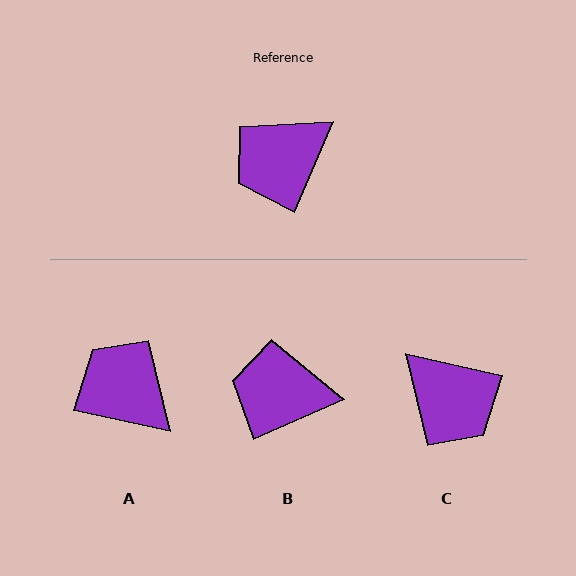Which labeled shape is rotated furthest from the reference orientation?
C, about 101 degrees away.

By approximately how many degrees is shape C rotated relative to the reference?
Approximately 101 degrees counter-clockwise.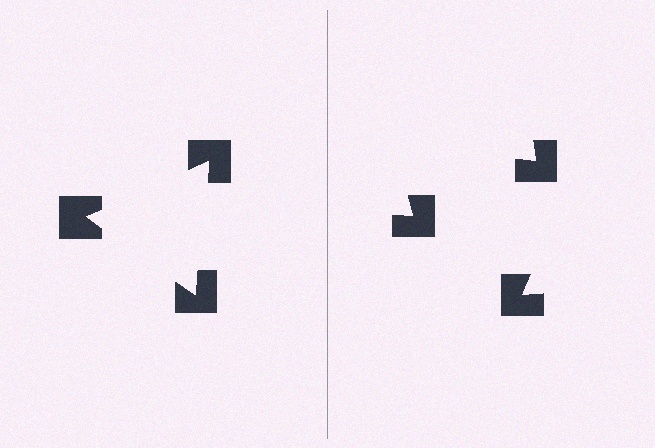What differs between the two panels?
The notched squares are positioned identically on both sides; only the wedge orientations differ. On the left they align to a triangle; on the right they are misaligned.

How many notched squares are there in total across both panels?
6 — 3 on each side.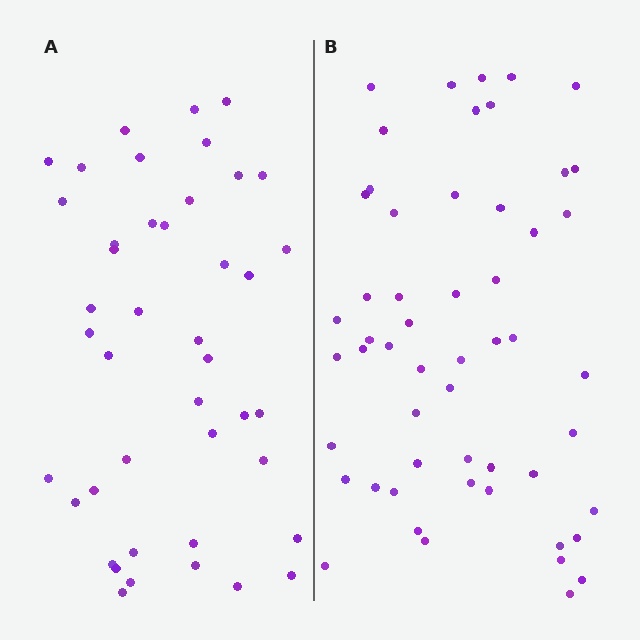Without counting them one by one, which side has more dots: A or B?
Region B (the right region) has more dots.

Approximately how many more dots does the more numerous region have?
Region B has roughly 12 or so more dots than region A.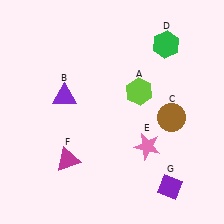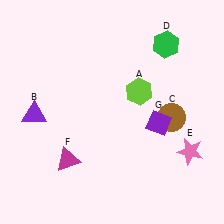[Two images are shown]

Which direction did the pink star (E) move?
The pink star (E) moved right.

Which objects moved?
The objects that moved are: the purple triangle (B), the pink star (E), the purple diamond (G).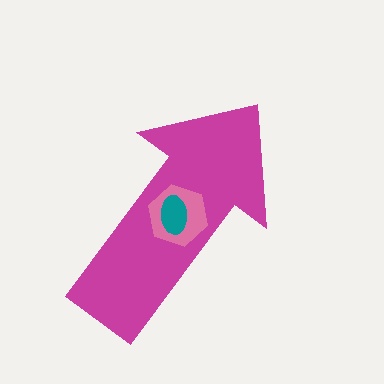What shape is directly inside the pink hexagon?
The teal ellipse.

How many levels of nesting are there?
3.